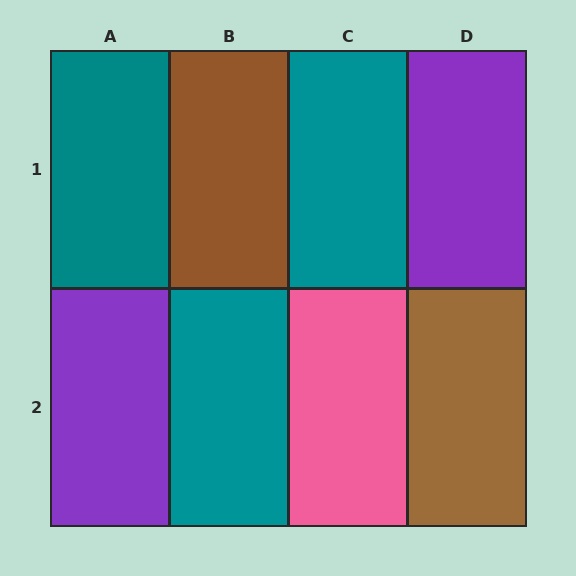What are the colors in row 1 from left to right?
Teal, brown, teal, purple.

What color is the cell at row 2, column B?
Teal.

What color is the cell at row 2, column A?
Purple.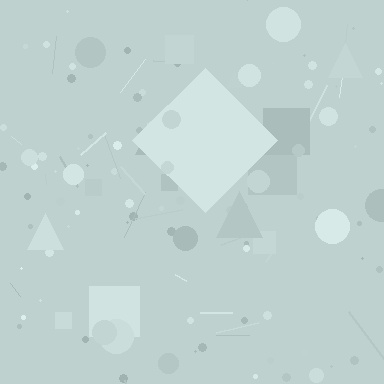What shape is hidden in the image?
A diamond is hidden in the image.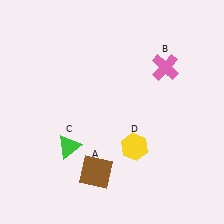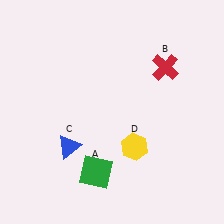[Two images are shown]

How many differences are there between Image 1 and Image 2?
There are 3 differences between the two images.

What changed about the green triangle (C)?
In Image 1, C is green. In Image 2, it changed to blue.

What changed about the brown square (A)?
In Image 1, A is brown. In Image 2, it changed to green.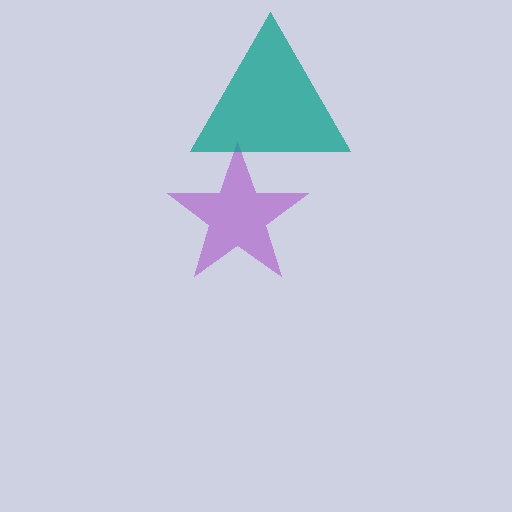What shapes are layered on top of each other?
The layered shapes are: a purple star, a teal triangle.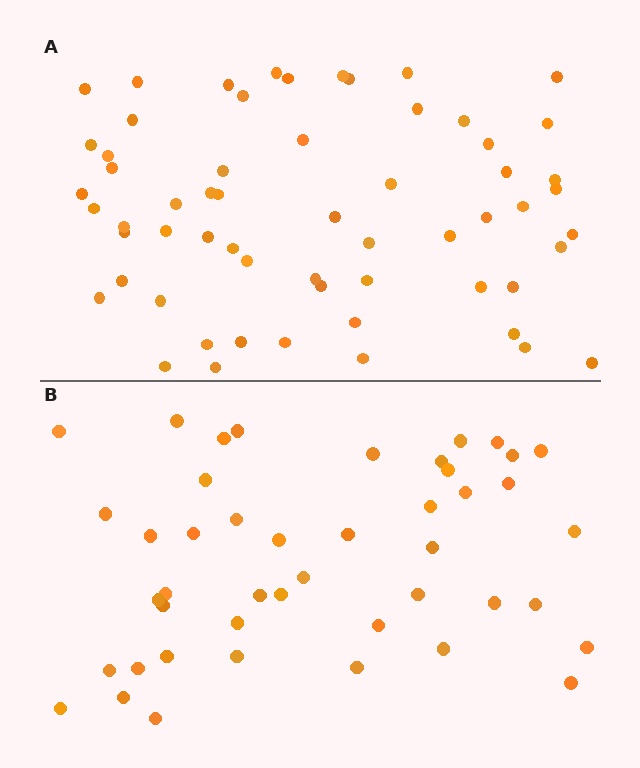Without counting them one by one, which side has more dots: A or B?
Region A (the top region) has more dots.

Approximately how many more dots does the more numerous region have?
Region A has approximately 15 more dots than region B.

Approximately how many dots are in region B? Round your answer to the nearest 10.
About 40 dots. (The exact count is 45, which rounds to 40.)